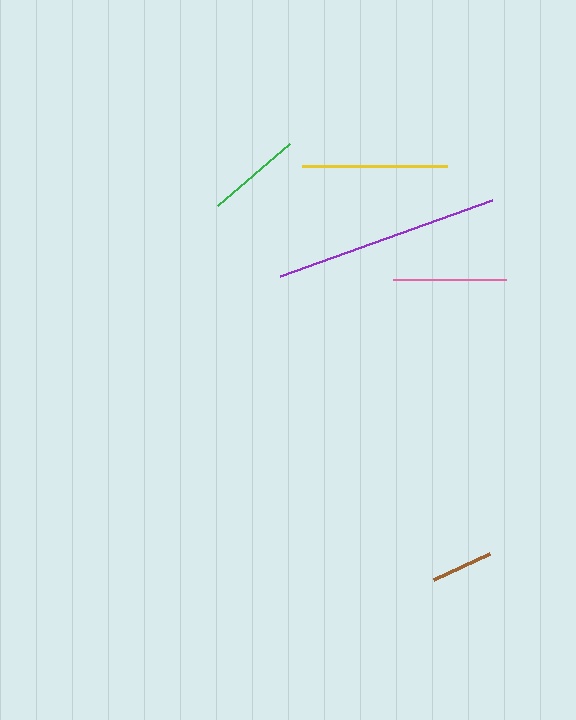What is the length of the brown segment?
The brown segment is approximately 62 pixels long.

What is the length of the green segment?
The green segment is approximately 96 pixels long.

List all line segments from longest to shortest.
From longest to shortest: purple, yellow, pink, green, brown.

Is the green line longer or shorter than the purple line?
The purple line is longer than the green line.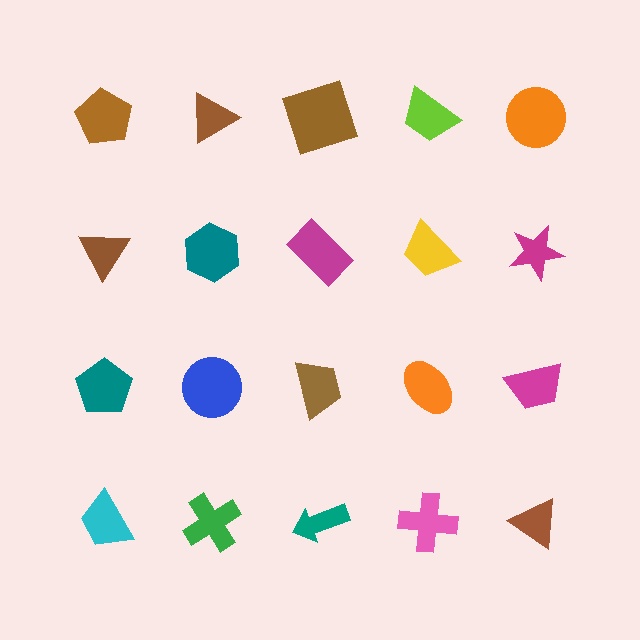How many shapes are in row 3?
5 shapes.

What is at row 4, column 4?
A pink cross.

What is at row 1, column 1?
A brown pentagon.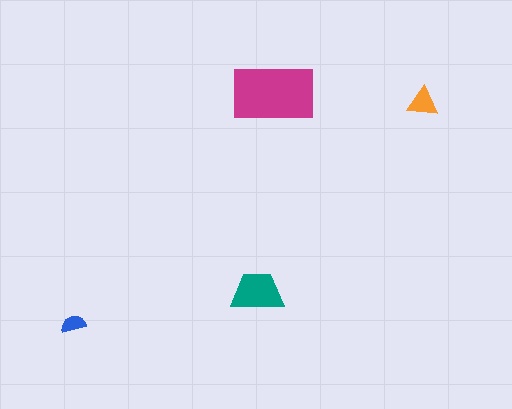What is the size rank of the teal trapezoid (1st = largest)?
2nd.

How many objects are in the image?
There are 4 objects in the image.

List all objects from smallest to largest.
The blue semicircle, the orange triangle, the teal trapezoid, the magenta rectangle.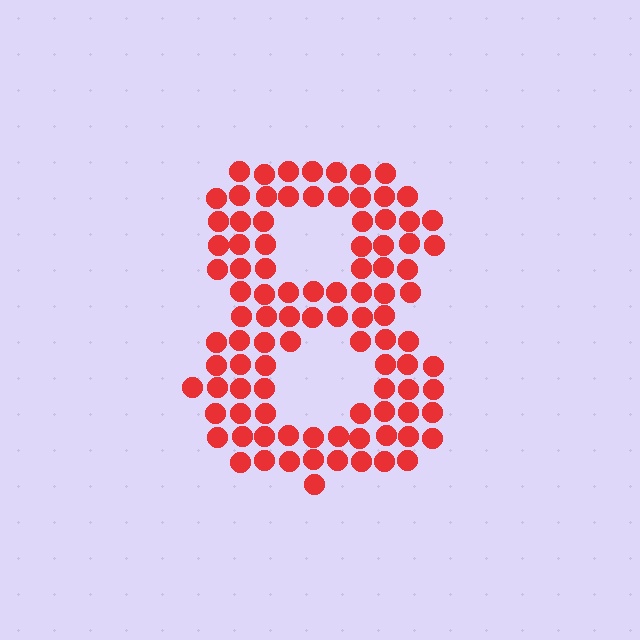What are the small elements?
The small elements are circles.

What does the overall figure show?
The overall figure shows the digit 8.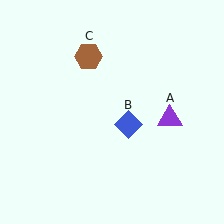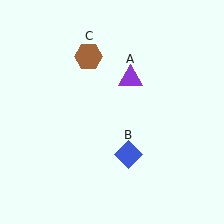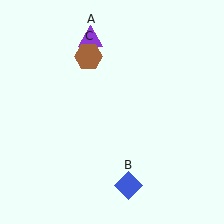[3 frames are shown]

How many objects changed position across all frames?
2 objects changed position: purple triangle (object A), blue diamond (object B).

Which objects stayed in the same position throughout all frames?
Brown hexagon (object C) remained stationary.